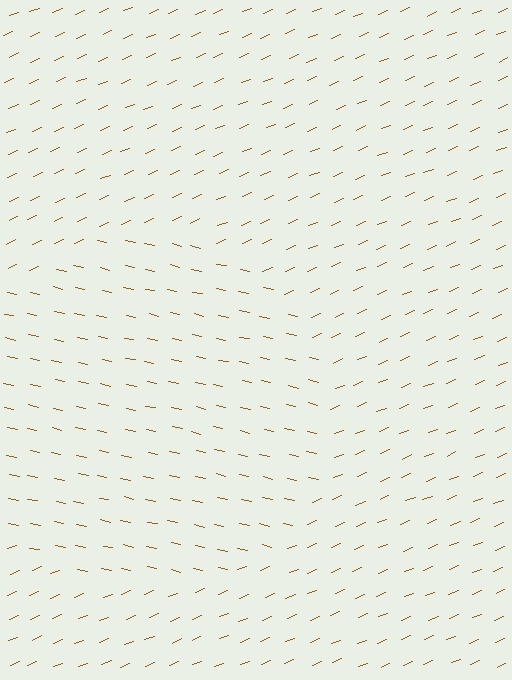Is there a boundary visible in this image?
Yes, there is a texture boundary formed by a change in line orientation.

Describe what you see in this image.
The image is filled with small brown line segments. A circle region in the image has lines oriented differently from the surrounding lines, creating a visible texture boundary.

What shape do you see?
I see a circle.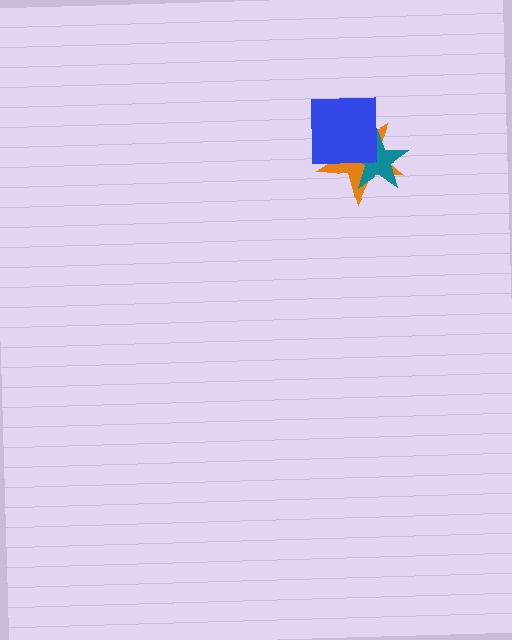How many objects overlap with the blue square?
2 objects overlap with the blue square.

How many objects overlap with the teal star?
2 objects overlap with the teal star.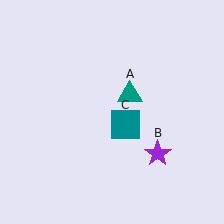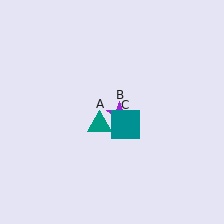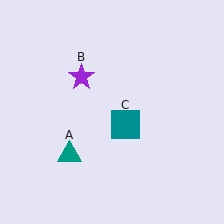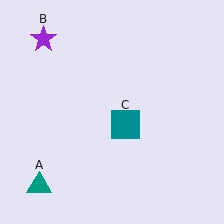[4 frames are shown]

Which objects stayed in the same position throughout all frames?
Teal square (object C) remained stationary.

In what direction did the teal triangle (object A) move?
The teal triangle (object A) moved down and to the left.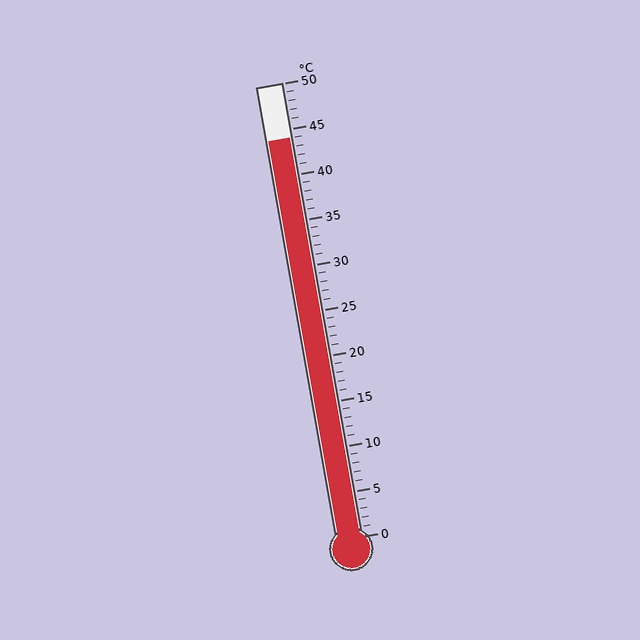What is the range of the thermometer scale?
The thermometer scale ranges from 0°C to 50°C.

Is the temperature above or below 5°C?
The temperature is above 5°C.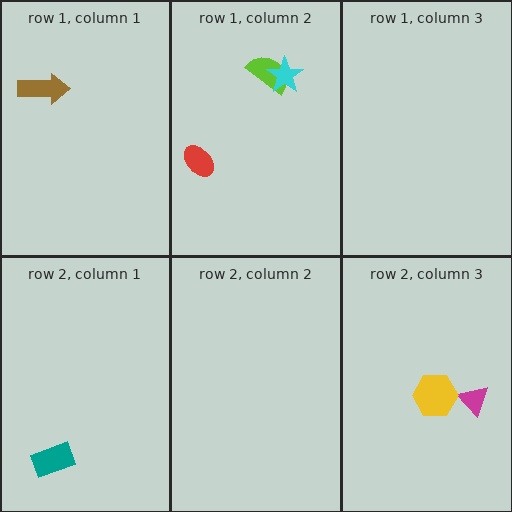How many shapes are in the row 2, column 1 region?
1.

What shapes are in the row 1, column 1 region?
The brown arrow.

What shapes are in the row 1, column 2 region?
The lime semicircle, the cyan star, the red ellipse.